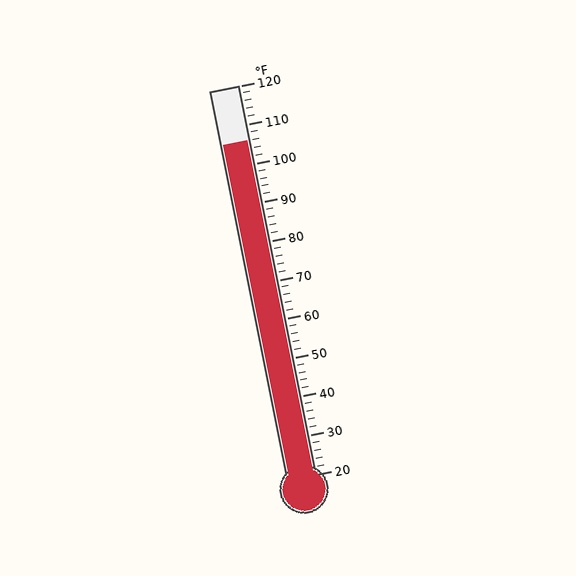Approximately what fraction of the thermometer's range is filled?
The thermometer is filled to approximately 85% of its range.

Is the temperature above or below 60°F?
The temperature is above 60°F.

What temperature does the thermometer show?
The thermometer shows approximately 106°F.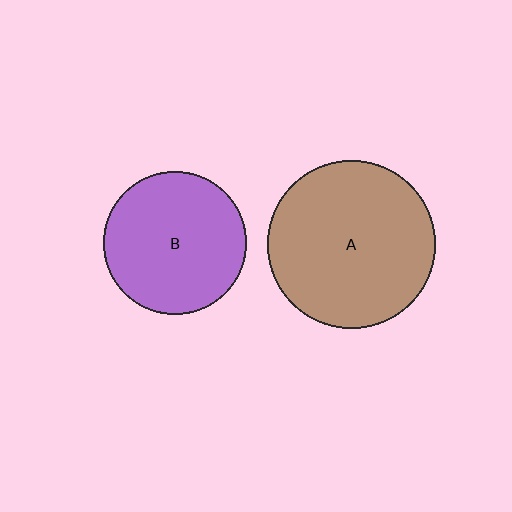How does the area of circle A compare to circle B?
Approximately 1.4 times.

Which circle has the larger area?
Circle A (brown).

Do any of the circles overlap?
No, none of the circles overlap.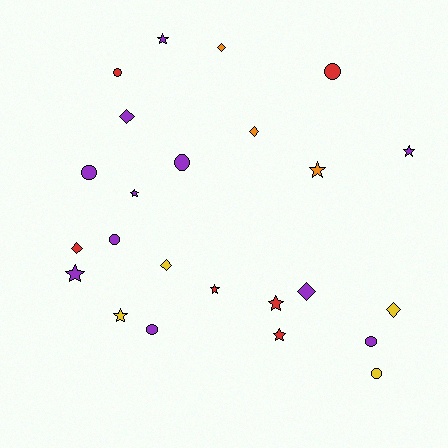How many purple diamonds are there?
There are 2 purple diamonds.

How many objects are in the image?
There are 24 objects.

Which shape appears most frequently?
Star, with 9 objects.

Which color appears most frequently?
Purple, with 11 objects.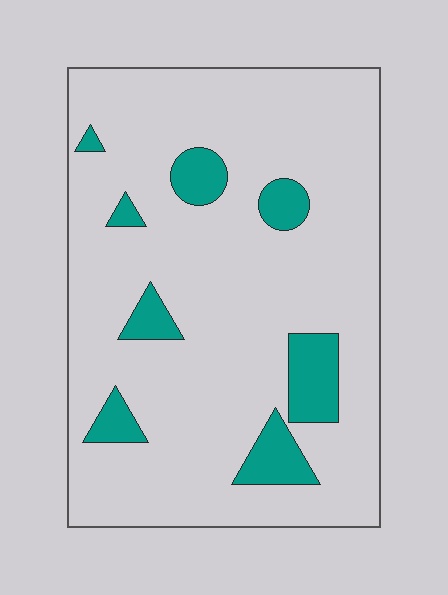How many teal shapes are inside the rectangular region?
8.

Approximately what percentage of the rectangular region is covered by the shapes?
Approximately 15%.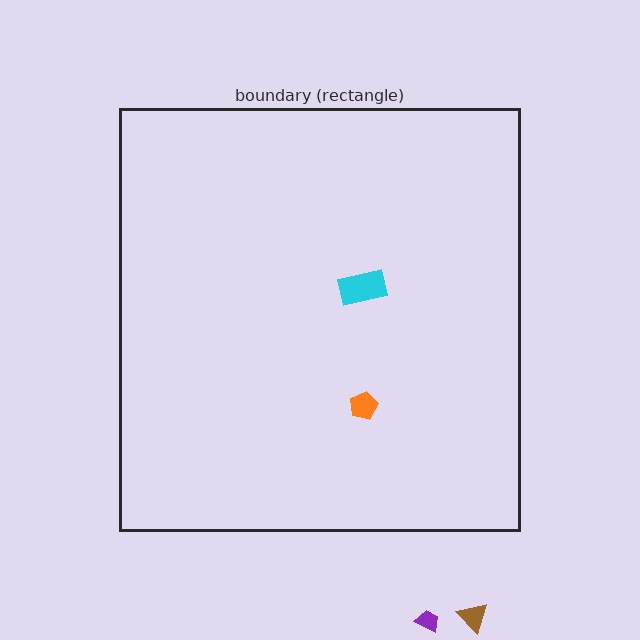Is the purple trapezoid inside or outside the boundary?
Outside.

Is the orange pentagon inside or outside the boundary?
Inside.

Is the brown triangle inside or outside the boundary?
Outside.